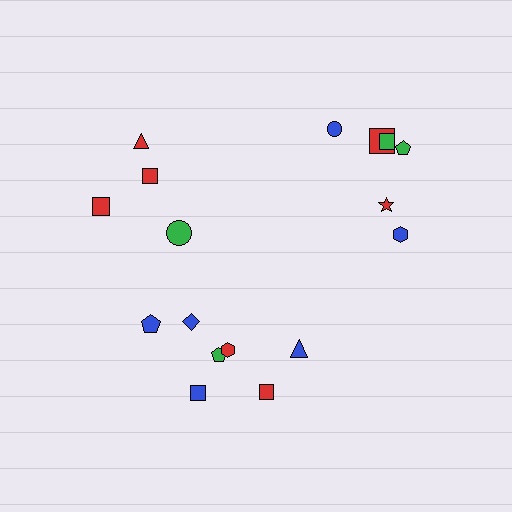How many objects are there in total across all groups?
There are 17 objects.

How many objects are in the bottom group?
There are 7 objects.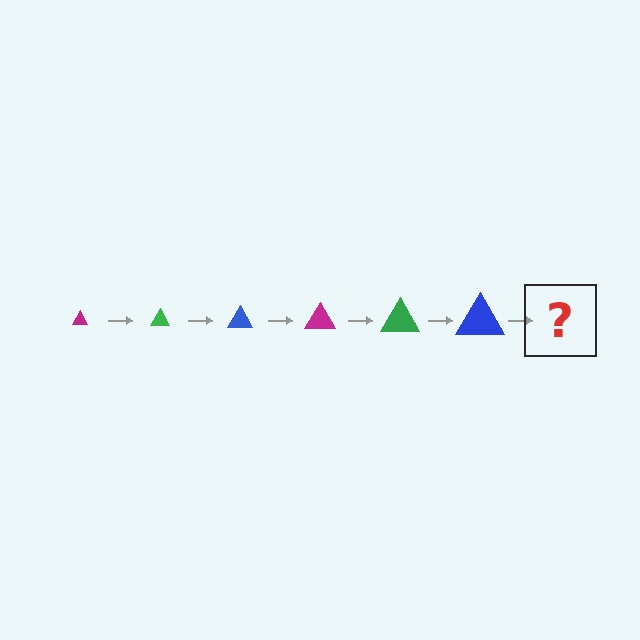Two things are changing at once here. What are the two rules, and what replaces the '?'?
The two rules are that the triangle grows larger each step and the color cycles through magenta, green, and blue. The '?' should be a magenta triangle, larger than the previous one.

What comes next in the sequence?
The next element should be a magenta triangle, larger than the previous one.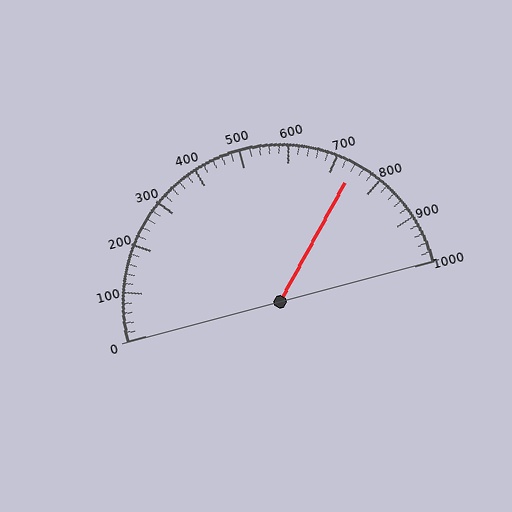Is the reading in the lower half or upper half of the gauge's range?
The reading is in the upper half of the range (0 to 1000).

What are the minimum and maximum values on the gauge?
The gauge ranges from 0 to 1000.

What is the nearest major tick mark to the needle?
The nearest major tick mark is 700.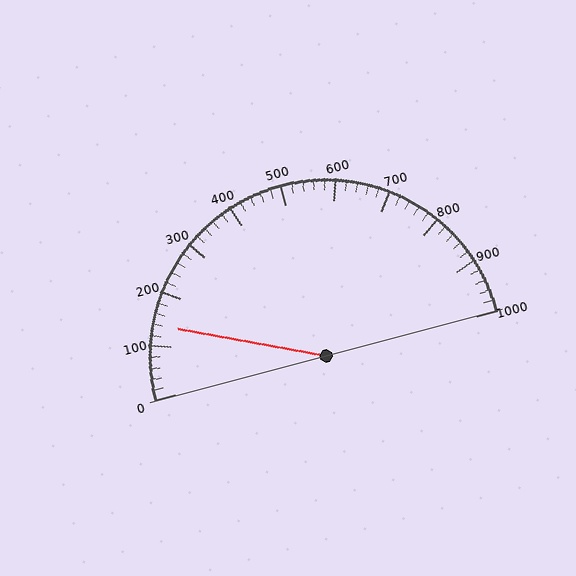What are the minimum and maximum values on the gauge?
The gauge ranges from 0 to 1000.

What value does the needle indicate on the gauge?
The needle indicates approximately 140.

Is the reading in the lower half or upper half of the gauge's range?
The reading is in the lower half of the range (0 to 1000).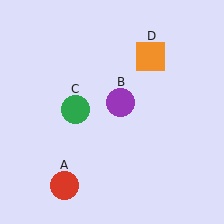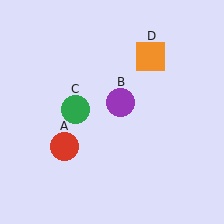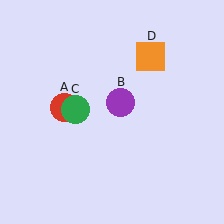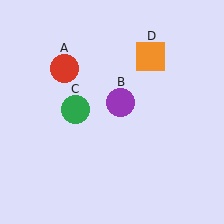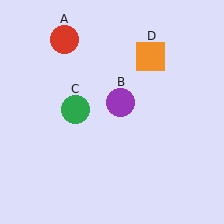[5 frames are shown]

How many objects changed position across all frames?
1 object changed position: red circle (object A).